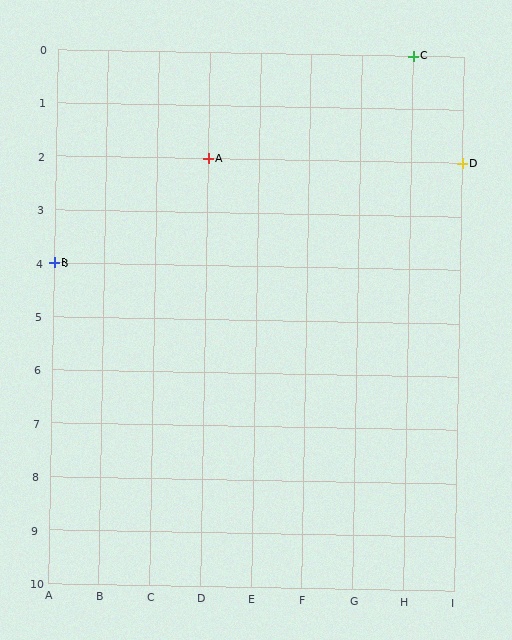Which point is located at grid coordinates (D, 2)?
Point A is at (D, 2).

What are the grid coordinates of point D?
Point D is at grid coordinates (I, 2).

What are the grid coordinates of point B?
Point B is at grid coordinates (A, 4).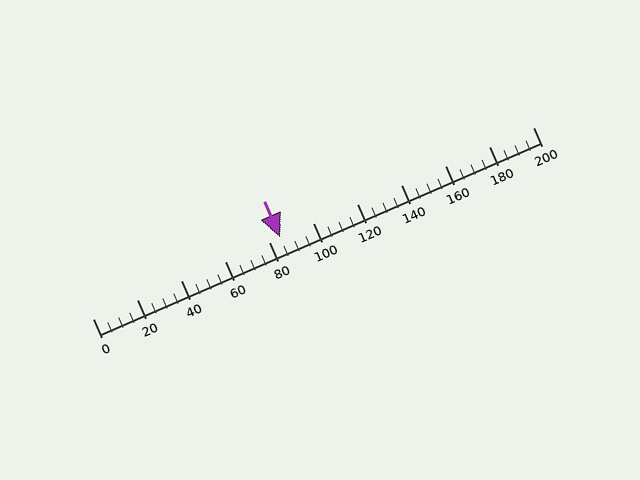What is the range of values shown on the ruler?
The ruler shows values from 0 to 200.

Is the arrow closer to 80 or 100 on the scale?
The arrow is closer to 80.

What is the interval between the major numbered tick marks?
The major tick marks are spaced 20 units apart.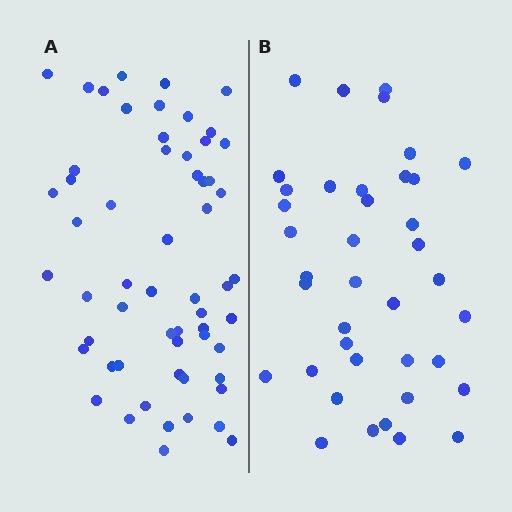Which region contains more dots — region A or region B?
Region A (the left region) has more dots.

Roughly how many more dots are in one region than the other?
Region A has approximately 20 more dots than region B.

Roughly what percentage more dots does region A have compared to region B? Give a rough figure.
About 50% more.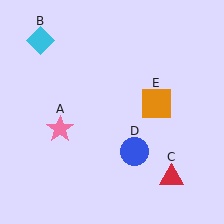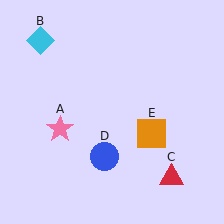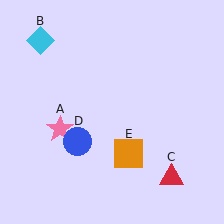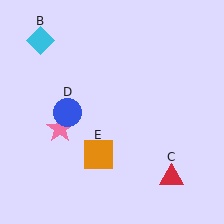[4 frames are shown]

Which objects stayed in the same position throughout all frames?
Pink star (object A) and cyan diamond (object B) and red triangle (object C) remained stationary.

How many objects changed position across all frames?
2 objects changed position: blue circle (object D), orange square (object E).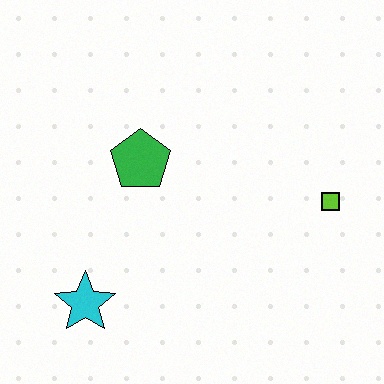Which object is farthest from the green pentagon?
The lime square is farthest from the green pentagon.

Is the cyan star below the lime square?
Yes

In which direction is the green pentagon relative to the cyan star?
The green pentagon is above the cyan star.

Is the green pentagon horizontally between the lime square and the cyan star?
Yes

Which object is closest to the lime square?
The green pentagon is closest to the lime square.